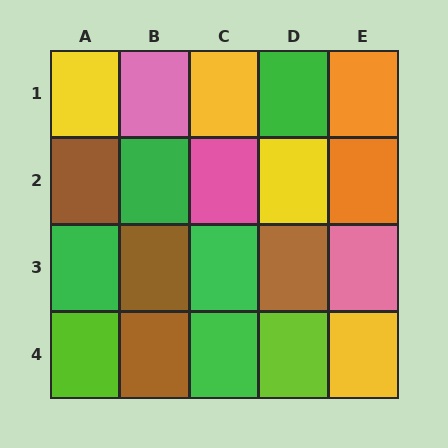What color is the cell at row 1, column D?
Green.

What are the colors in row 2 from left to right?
Brown, green, pink, yellow, orange.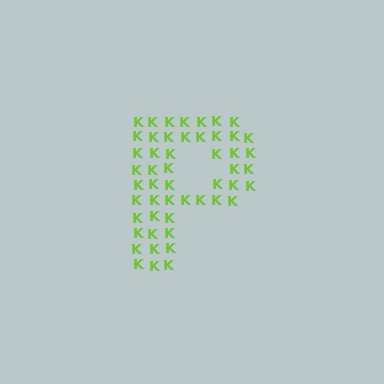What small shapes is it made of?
It is made of small letter K's.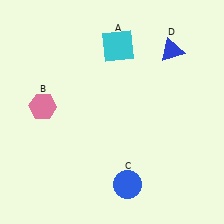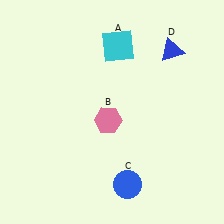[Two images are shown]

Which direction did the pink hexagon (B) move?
The pink hexagon (B) moved right.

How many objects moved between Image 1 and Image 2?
1 object moved between the two images.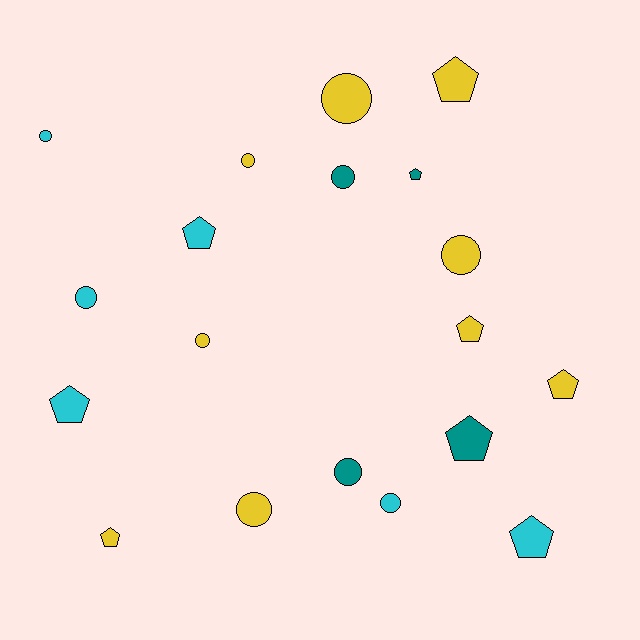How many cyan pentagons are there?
There are 3 cyan pentagons.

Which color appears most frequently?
Yellow, with 9 objects.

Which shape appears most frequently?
Circle, with 10 objects.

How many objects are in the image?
There are 19 objects.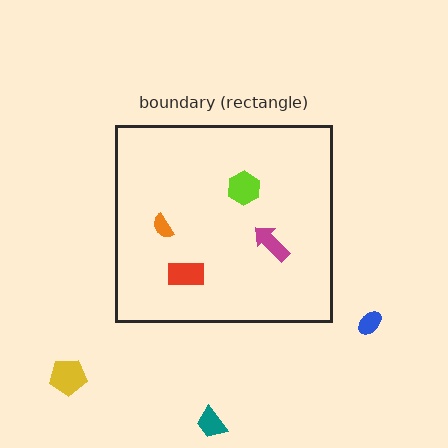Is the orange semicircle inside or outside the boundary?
Inside.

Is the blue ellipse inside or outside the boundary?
Outside.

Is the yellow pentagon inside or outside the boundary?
Outside.